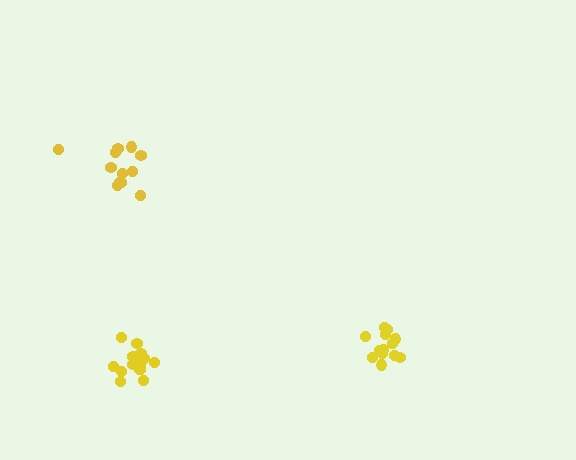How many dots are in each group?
Group 1: 12 dots, Group 2: 14 dots, Group 3: 15 dots (41 total).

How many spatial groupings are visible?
There are 3 spatial groupings.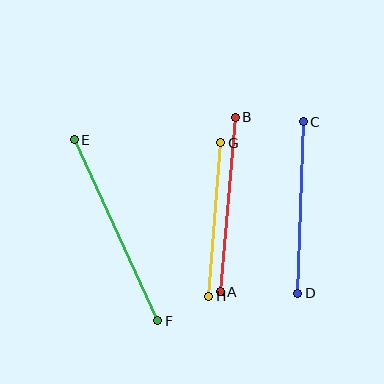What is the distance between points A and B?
The distance is approximately 175 pixels.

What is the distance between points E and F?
The distance is approximately 200 pixels.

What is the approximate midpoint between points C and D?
The midpoint is at approximately (301, 208) pixels.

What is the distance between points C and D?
The distance is approximately 172 pixels.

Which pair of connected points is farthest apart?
Points E and F are farthest apart.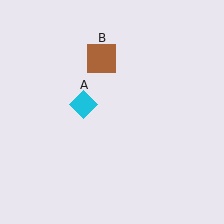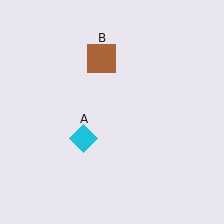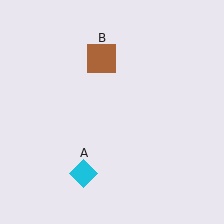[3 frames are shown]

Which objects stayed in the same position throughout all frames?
Brown square (object B) remained stationary.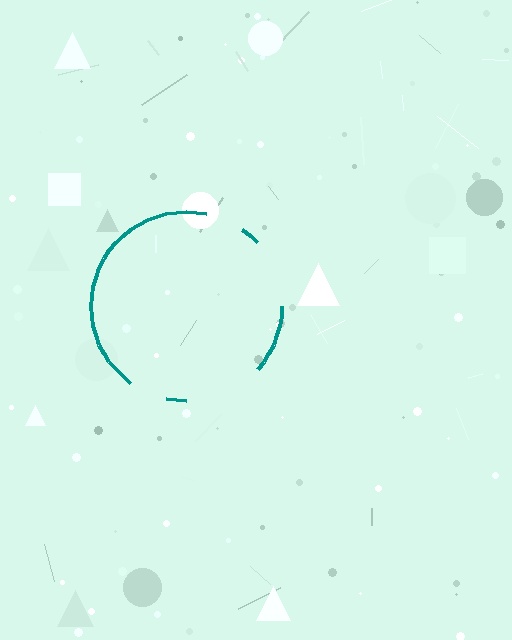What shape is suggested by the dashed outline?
The dashed outline suggests a circle.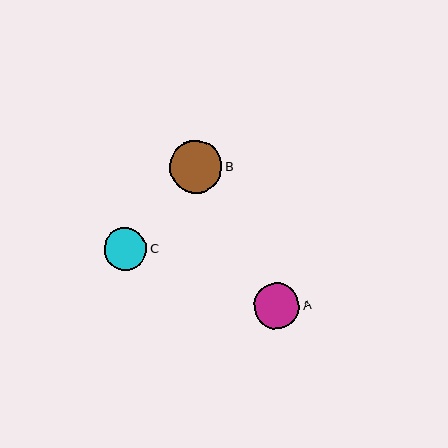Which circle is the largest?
Circle B is the largest with a size of approximately 52 pixels.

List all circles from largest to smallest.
From largest to smallest: B, A, C.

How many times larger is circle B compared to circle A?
Circle B is approximately 1.2 times the size of circle A.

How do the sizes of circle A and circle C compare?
Circle A and circle C are approximately the same size.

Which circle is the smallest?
Circle C is the smallest with a size of approximately 43 pixels.